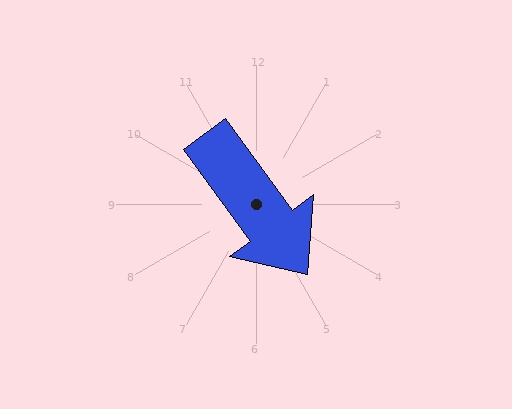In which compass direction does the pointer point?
Southeast.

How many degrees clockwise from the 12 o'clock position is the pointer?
Approximately 144 degrees.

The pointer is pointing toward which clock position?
Roughly 5 o'clock.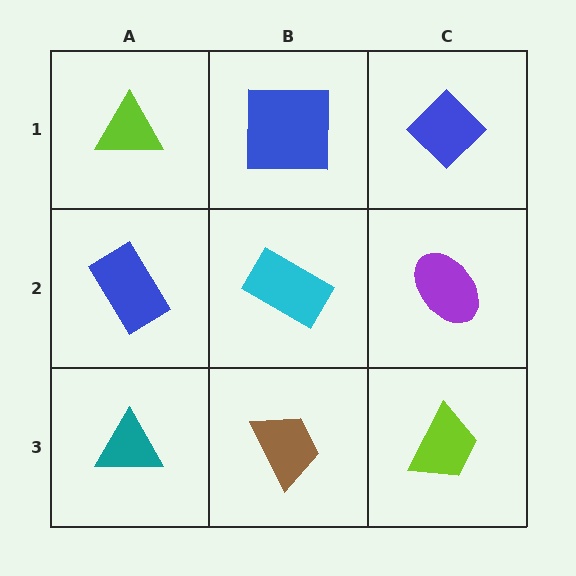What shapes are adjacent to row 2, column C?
A blue diamond (row 1, column C), a lime trapezoid (row 3, column C), a cyan rectangle (row 2, column B).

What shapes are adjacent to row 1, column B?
A cyan rectangle (row 2, column B), a lime triangle (row 1, column A), a blue diamond (row 1, column C).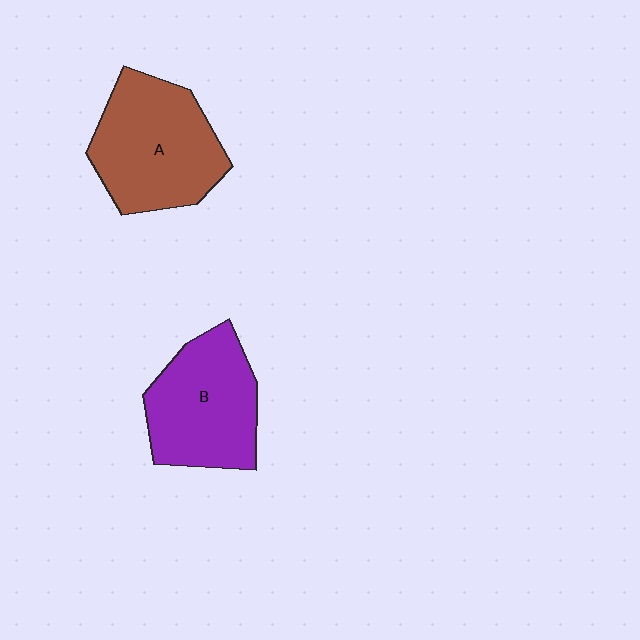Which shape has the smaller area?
Shape B (purple).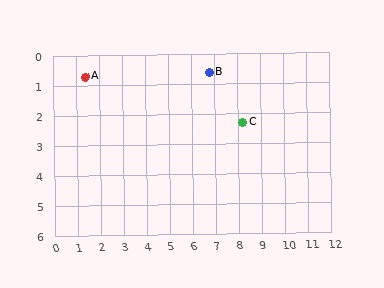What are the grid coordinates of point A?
Point A is at approximately (1.4, 0.7).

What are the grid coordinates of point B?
Point B is at approximately (6.8, 0.6).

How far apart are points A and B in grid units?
Points A and B are about 5.4 grid units apart.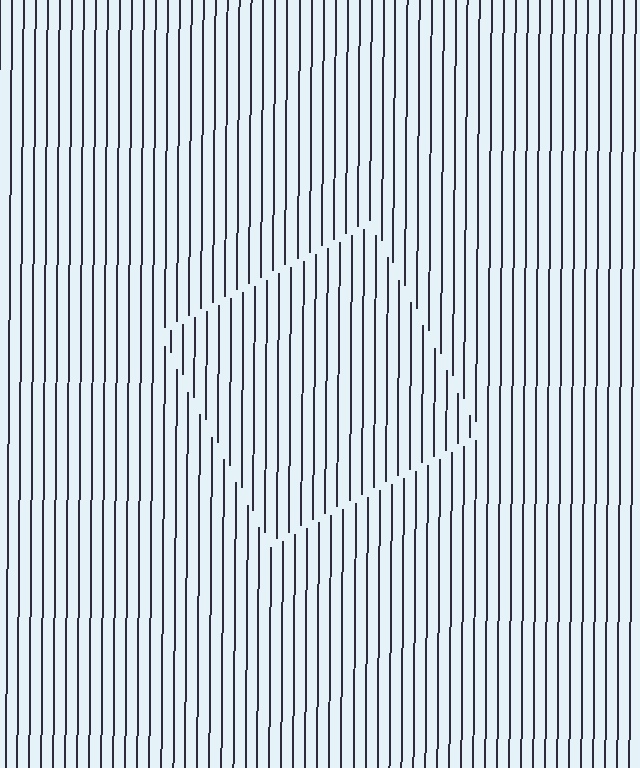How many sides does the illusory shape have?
4 sides — the line-ends trace a square.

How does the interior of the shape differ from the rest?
The interior of the shape contains the same grating, shifted by half a period — the contour is defined by the phase discontinuity where line-ends from the inner and outer gratings abut.